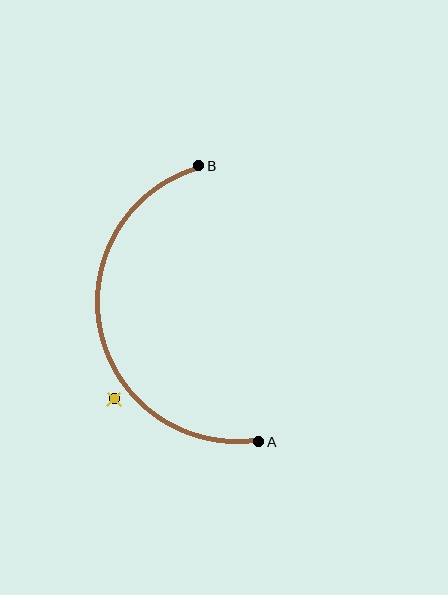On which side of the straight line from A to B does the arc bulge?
The arc bulges to the left of the straight line connecting A and B.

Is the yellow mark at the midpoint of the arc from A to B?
No — the yellow mark does not lie on the arc at all. It sits slightly outside the curve.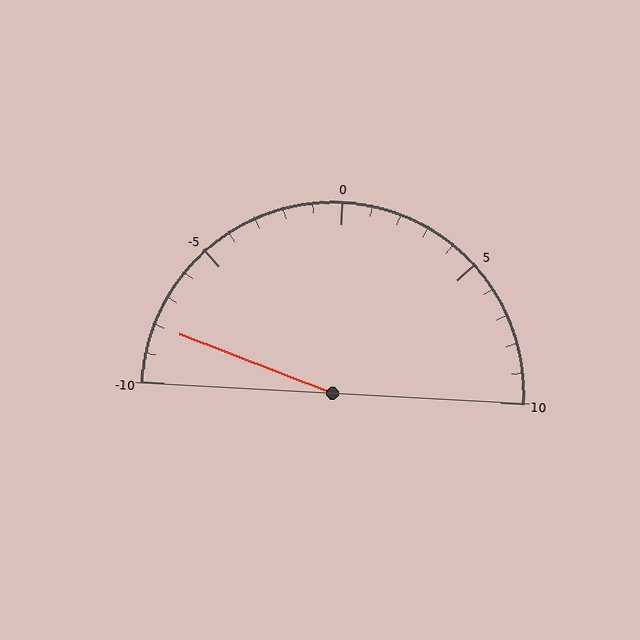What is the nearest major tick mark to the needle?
The nearest major tick mark is -10.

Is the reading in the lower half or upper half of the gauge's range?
The reading is in the lower half of the range (-10 to 10).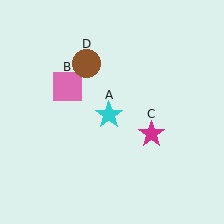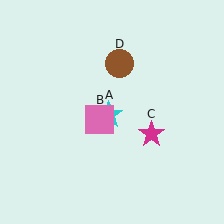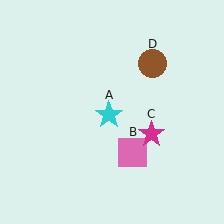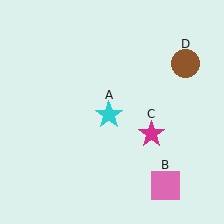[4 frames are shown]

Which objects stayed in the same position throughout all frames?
Cyan star (object A) and magenta star (object C) remained stationary.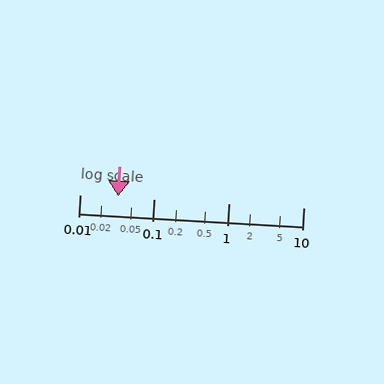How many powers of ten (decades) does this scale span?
The scale spans 3 decades, from 0.01 to 10.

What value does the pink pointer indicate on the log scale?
The pointer indicates approximately 0.033.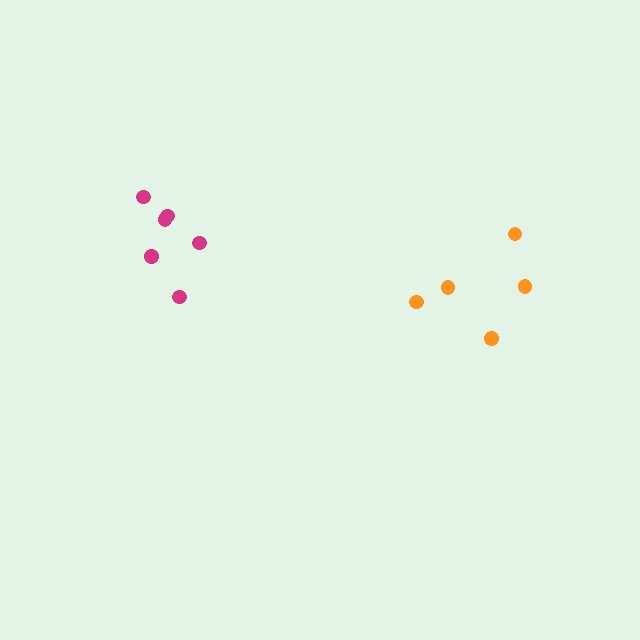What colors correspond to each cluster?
The clusters are colored: magenta, orange.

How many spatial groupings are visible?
There are 2 spatial groupings.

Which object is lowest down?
The orange cluster is bottommost.